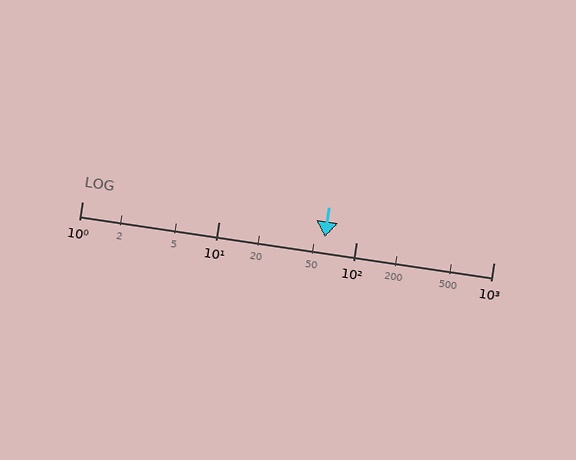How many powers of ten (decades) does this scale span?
The scale spans 3 decades, from 1 to 1000.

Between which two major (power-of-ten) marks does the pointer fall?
The pointer is between 10 and 100.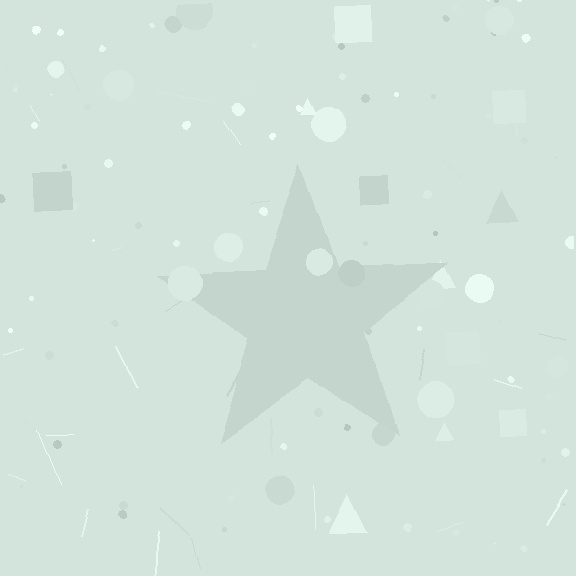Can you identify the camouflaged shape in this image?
The camouflaged shape is a star.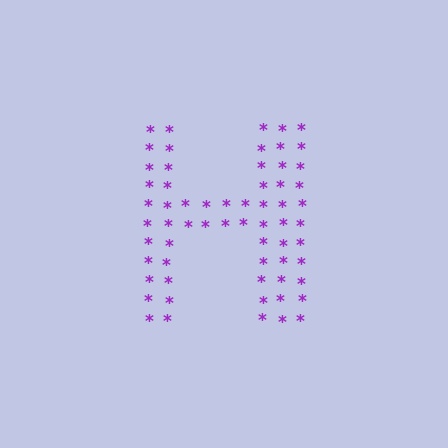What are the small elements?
The small elements are asterisks.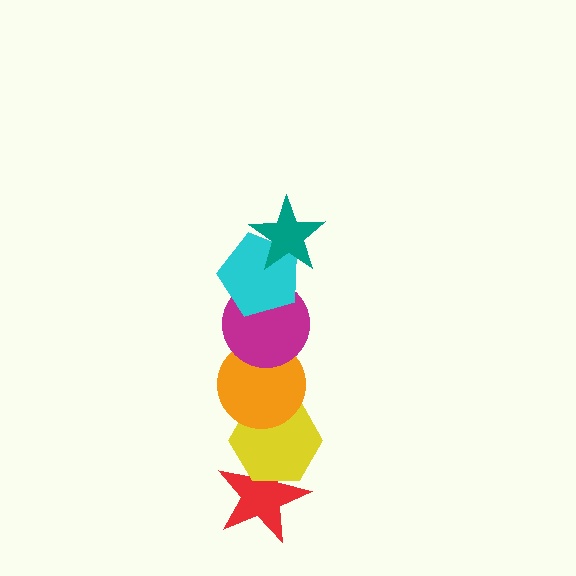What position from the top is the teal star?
The teal star is 1st from the top.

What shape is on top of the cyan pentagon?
The teal star is on top of the cyan pentagon.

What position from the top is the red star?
The red star is 6th from the top.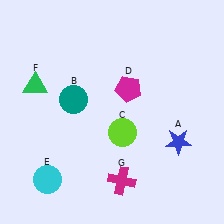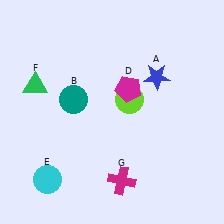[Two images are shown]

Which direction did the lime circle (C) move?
The lime circle (C) moved up.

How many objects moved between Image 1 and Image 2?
2 objects moved between the two images.